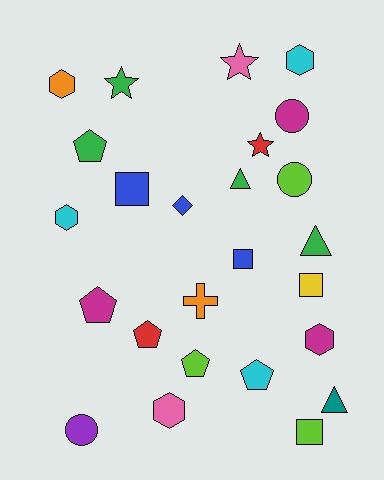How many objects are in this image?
There are 25 objects.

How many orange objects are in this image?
There are 2 orange objects.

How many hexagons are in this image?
There are 5 hexagons.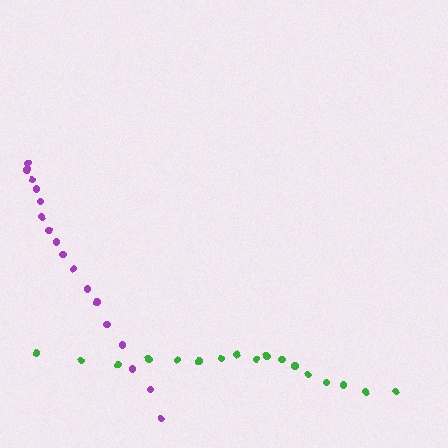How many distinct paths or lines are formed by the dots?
There are 2 distinct paths.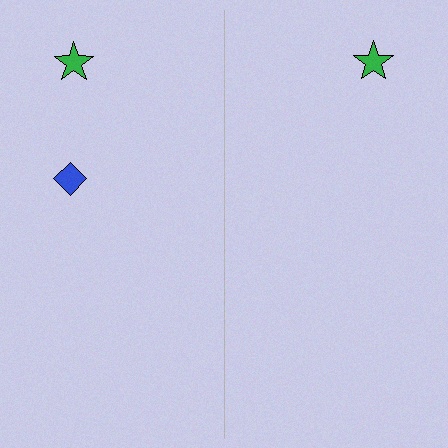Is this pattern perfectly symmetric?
No, the pattern is not perfectly symmetric. A blue diamond is missing from the right side.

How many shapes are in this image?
There are 3 shapes in this image.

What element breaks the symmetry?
A blue diamond is missing from the right side.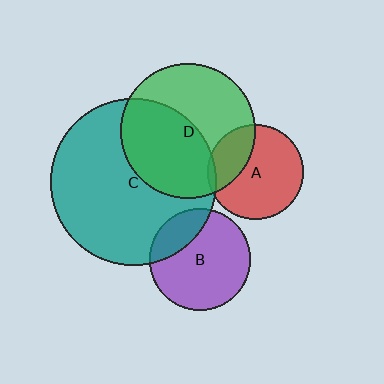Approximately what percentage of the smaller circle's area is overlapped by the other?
Approximately 30%.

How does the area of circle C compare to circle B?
Approximately 2.7 times.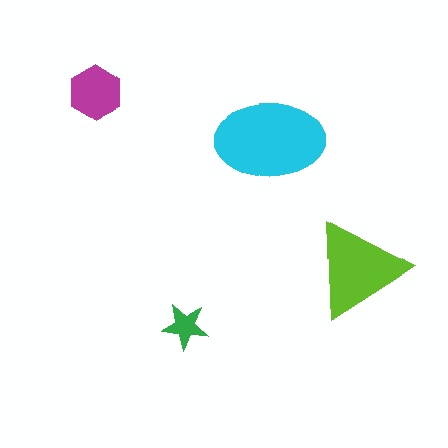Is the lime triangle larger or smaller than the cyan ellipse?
Smaller.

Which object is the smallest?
The green star.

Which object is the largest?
The cyan ellipse.